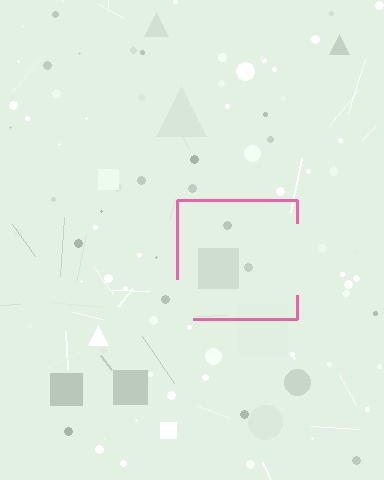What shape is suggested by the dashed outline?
The dashed outline suggests a square.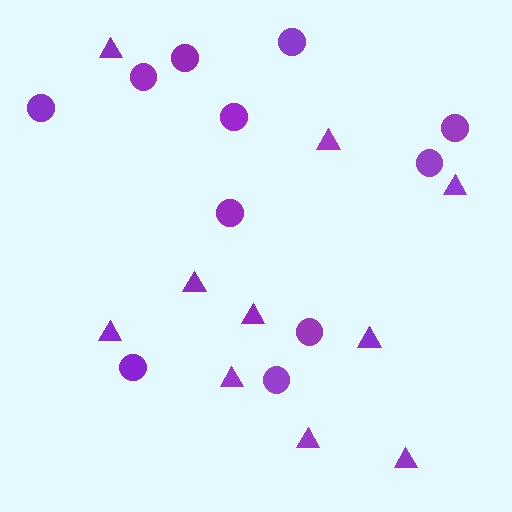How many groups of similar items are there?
There are 2 groups: one group of triangles (10) and one group of circles (11).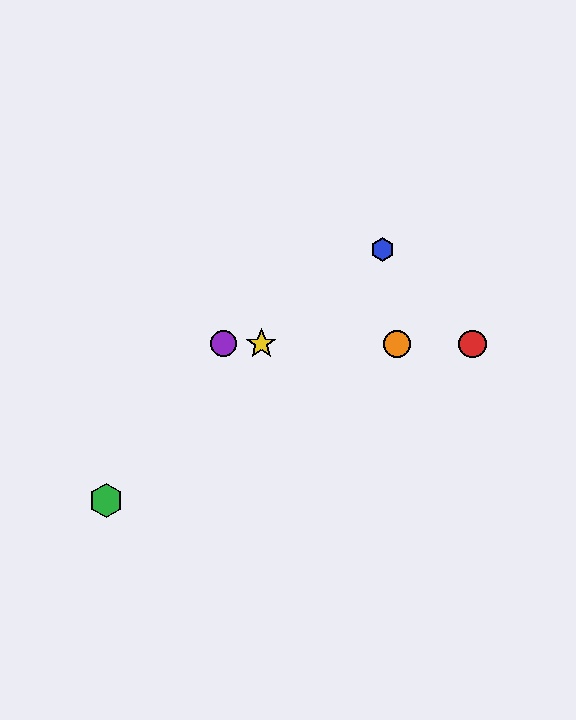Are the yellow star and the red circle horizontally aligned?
Yes, both are at y≈344.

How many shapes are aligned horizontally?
4 shapes (the red circle, the yellow star, the purple circle, the orange circle) are aligned horizontally.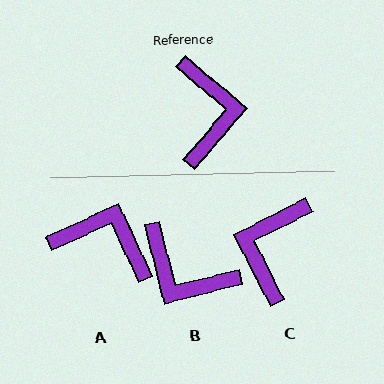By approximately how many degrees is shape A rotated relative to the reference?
Approximately 65 degrees counter-clockwise.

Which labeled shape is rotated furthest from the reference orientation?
C, about 157 degrees away.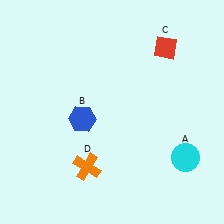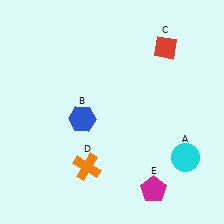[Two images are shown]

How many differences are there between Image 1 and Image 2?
There is 1 difference between the two images.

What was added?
A magenta pentagon (E) was added in Image 2.